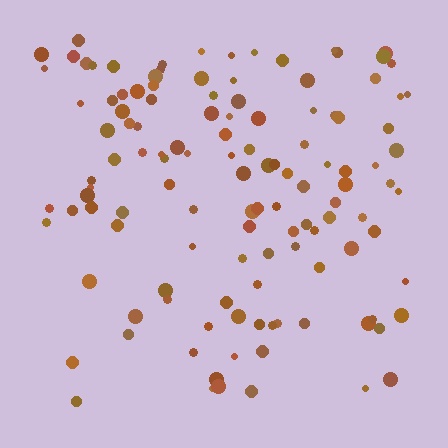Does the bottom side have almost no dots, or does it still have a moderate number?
Still a moderate number, just noticeably fewer than the top.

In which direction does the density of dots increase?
From bottom to top, with the top side densest.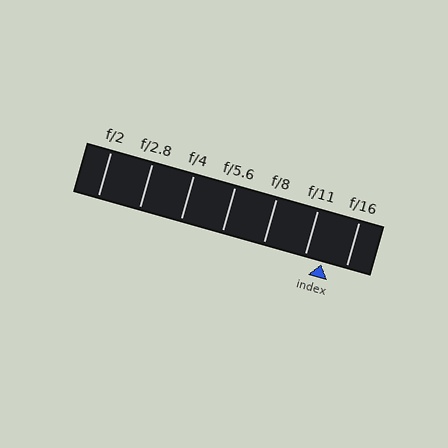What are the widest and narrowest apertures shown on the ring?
The widest aperture shown is f/2 and the narrowest is f/16.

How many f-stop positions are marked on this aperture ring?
There are 7 f-stop positions marked.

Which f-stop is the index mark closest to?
The index mark is closest to f/11.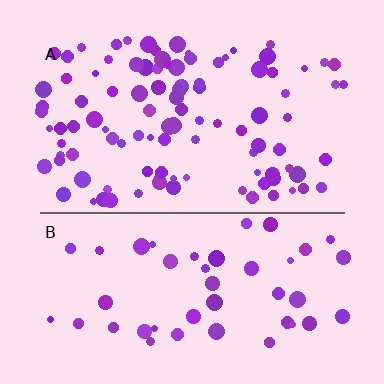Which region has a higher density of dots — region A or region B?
A (the top).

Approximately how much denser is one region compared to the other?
Approximately 2.2× — region A over region B.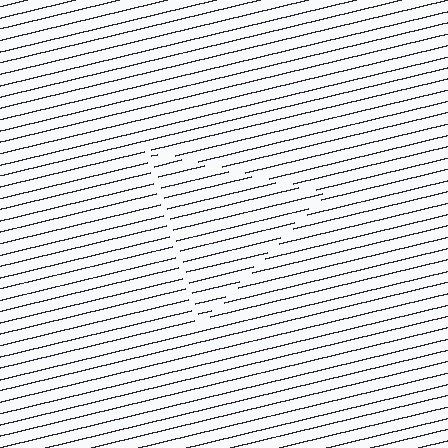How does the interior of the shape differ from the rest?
The interior of the shape contains the same grating, shifted by half a period — the contour is defined by the phase discontinuity where line-ends from the inner and outer gratings abut.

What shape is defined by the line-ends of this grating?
An illusory triangle. The interior of the shape contains the same grating, shifted by half a period — the contour is defined by the phase discontinuity where line-ends from the inner and outer gratings abut.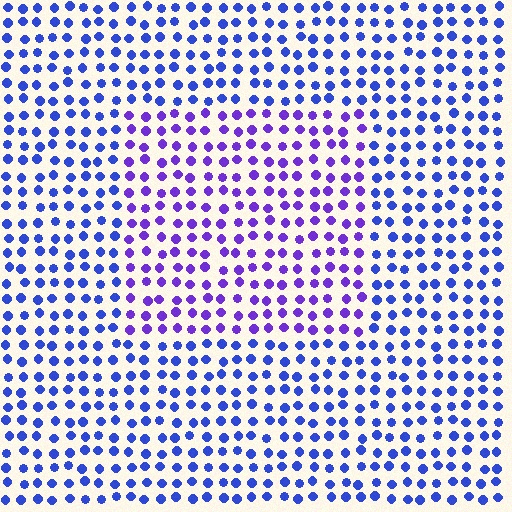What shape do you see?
I see a rectangle.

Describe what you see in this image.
The image is filled with small blue elements in a uniform arrangement. A rectangle-shaped region is visible where the elements are tinted to a slightly different hue, forming a subtle color boundary.